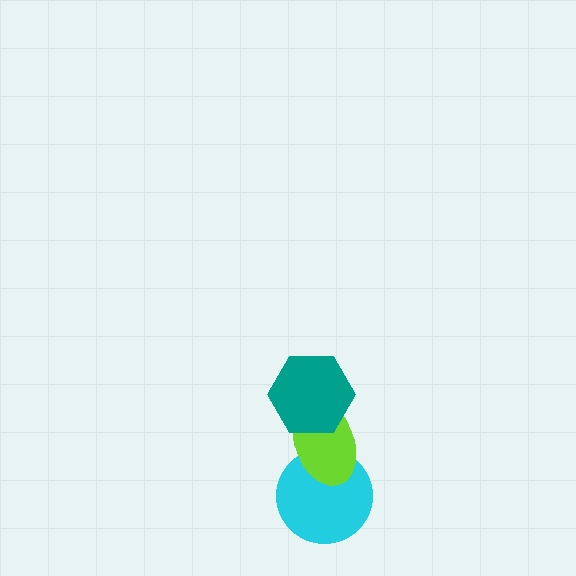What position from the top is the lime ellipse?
The lime ellipse is 2nd from the top.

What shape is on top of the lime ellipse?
The teal hexagon is on top of the lime ellipse.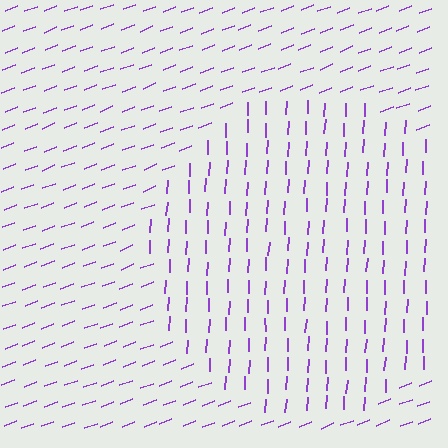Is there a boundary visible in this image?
Yes, there is a texture boundary formed by a change in line orientation.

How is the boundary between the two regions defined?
The boundary is defined purely by a change in line orientation (approximately 66 degrees difference). All lines are the same color and thickness.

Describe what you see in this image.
The image is filled with small purple line segments. A circle region in the image has lines oriented differently from the surrounding lines, creating a visible texture boundary.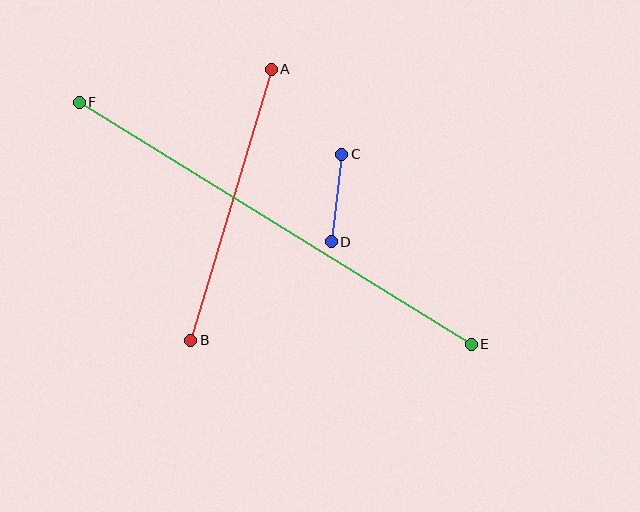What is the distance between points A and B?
The distance is approximately 282 pixels.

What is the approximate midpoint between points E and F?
The midpoint is at approximately (275, 223) pixels.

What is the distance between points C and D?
The distance is approximately 88 pixels.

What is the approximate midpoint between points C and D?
The midpoint is at approximately (336, 198) pixels.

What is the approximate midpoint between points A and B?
The midpoint is at approximately (231, 205) pixels.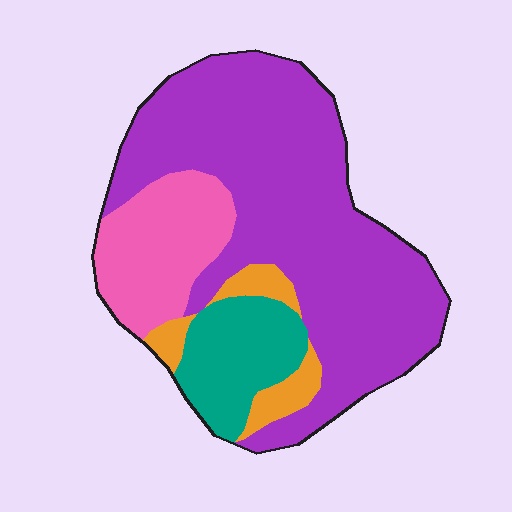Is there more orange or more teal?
Teal.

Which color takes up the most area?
Purple, at roughly 60%.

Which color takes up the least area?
Orange, at roughly 5%.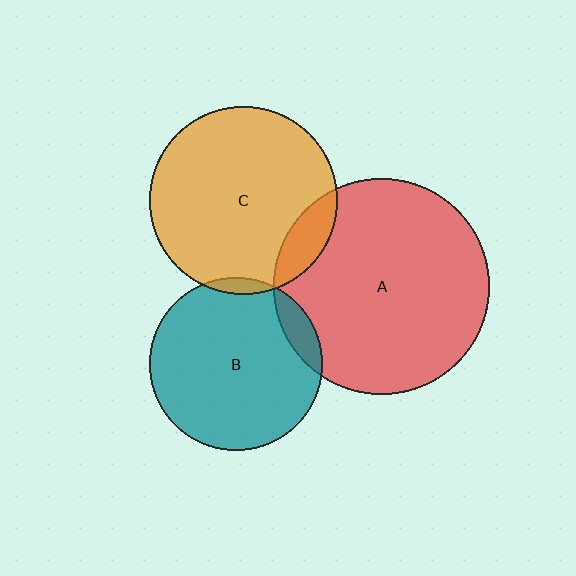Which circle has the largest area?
Circle A (red).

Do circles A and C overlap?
Yes.